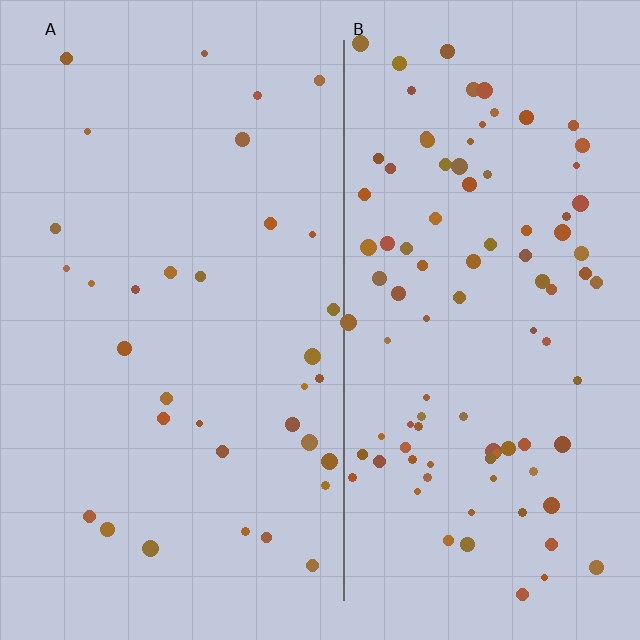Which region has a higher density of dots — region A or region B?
B (the right).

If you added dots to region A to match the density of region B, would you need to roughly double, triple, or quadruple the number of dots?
Approximately triple.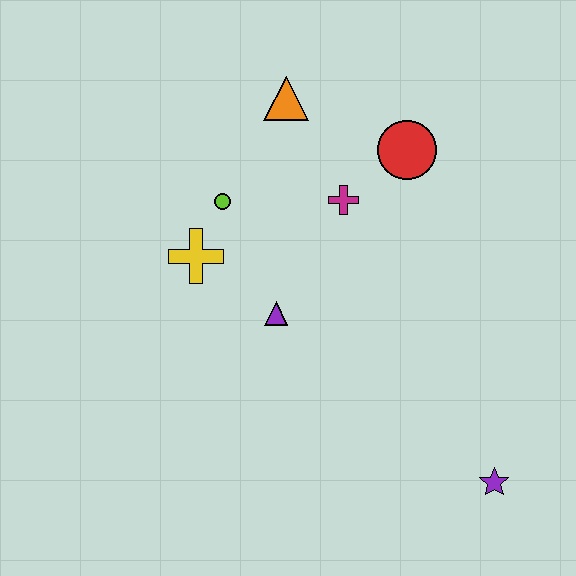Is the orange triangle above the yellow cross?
Yes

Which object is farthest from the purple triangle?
The purple star is farthest from the purple triangle.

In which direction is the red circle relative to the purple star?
The red circle is above the purple star.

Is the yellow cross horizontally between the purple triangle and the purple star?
No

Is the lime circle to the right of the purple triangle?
No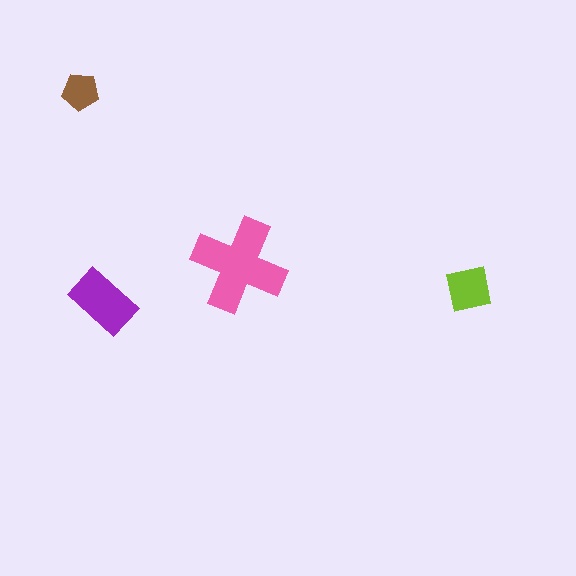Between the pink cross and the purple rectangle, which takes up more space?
The pink cross.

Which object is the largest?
The pink cross.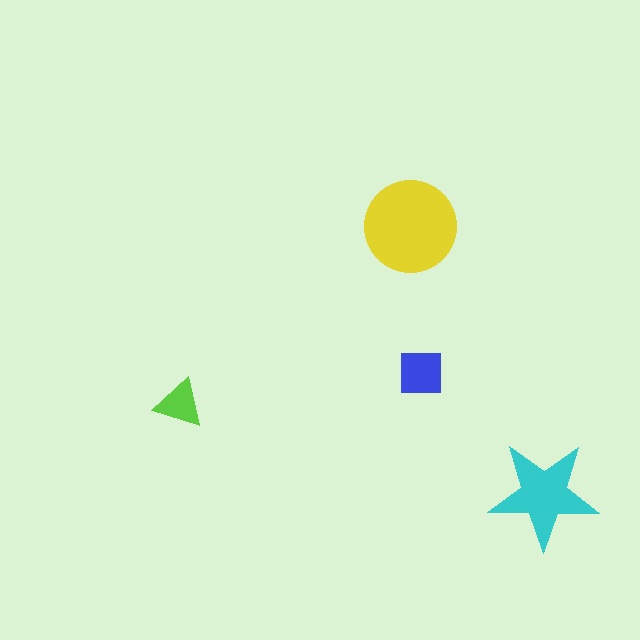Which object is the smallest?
The lime triangle.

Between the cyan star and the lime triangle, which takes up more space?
The cyan star.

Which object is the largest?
The yellow circle.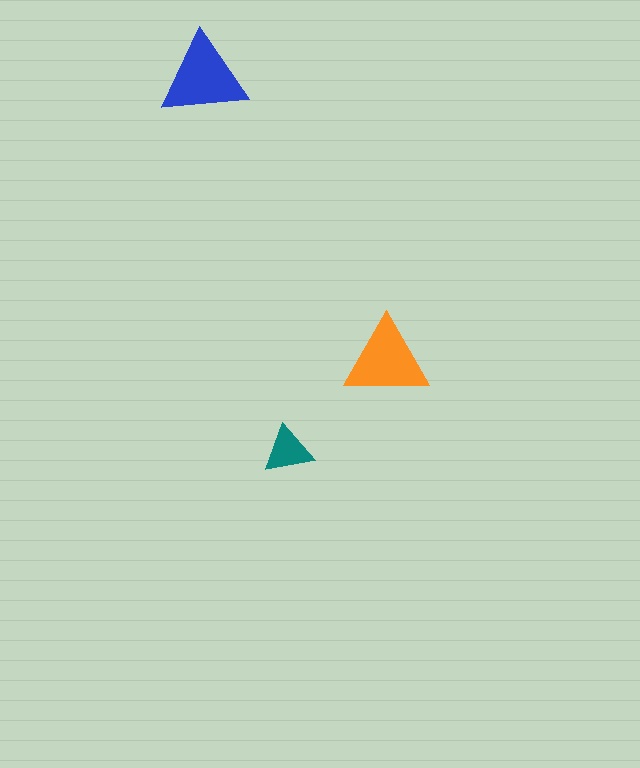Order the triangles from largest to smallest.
the blue one, the orange one, the teal one.